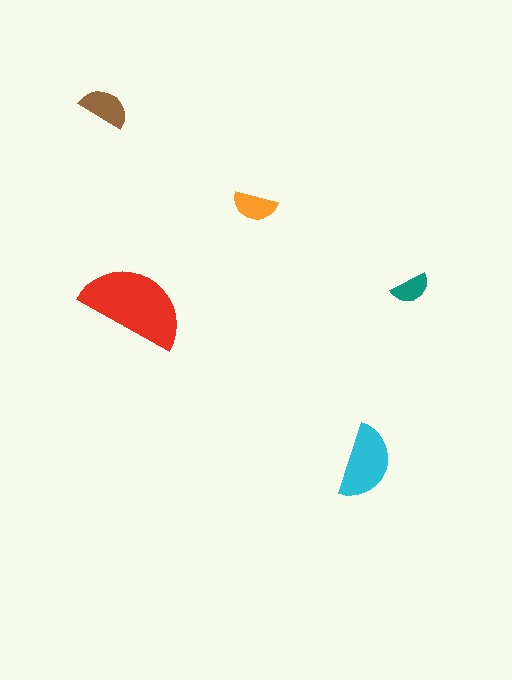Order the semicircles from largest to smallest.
the red one, the cyan one, the brown one, the orange one, the teal one.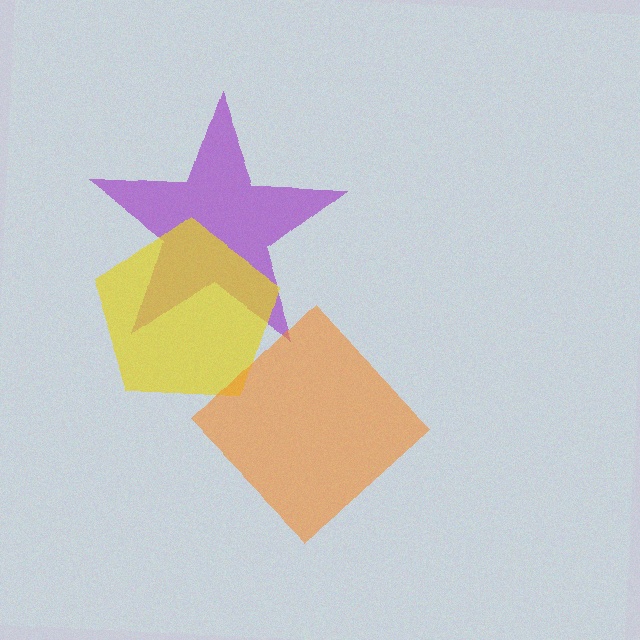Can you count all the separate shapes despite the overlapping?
Yes, there are 3 separate shapes.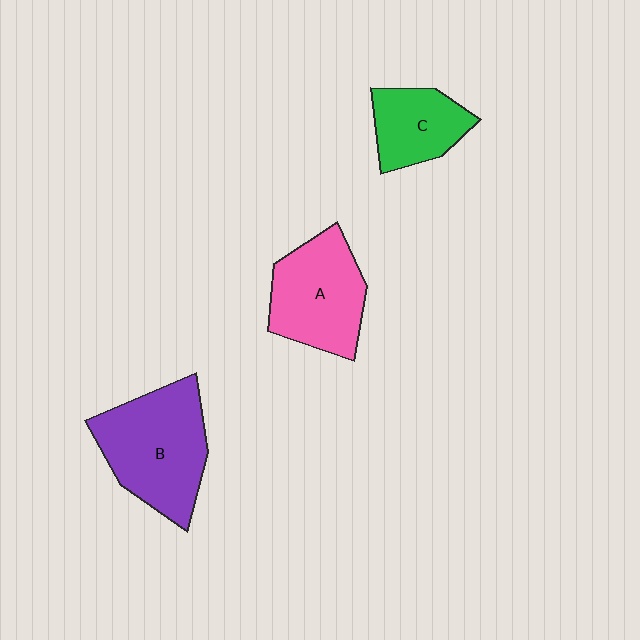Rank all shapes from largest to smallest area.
From largest to smallest: B (purple), A (pink), C (green).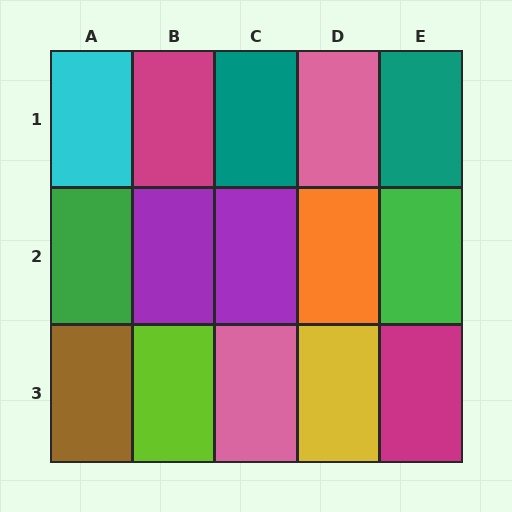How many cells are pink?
2 cells are pink.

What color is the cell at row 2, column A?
Green.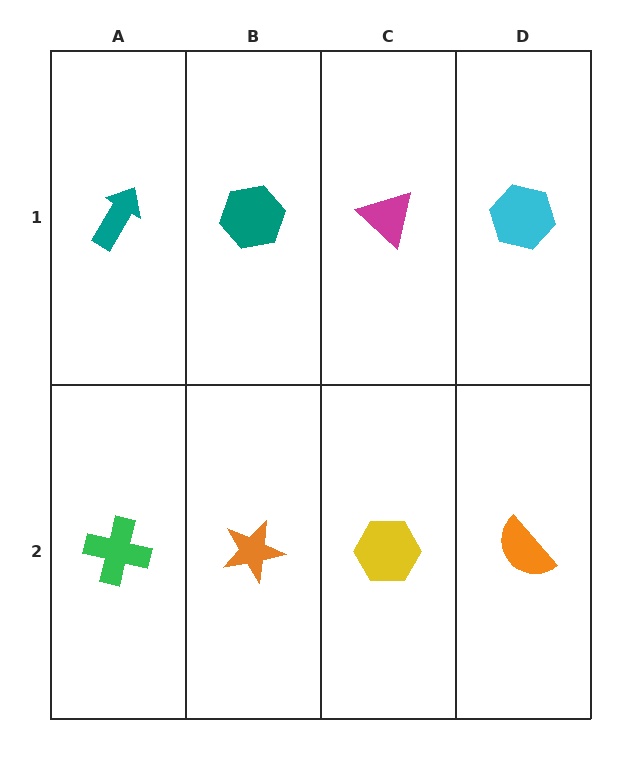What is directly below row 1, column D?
An orange semicircle.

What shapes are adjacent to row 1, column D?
An orange semicircle (row 2, column D), a magenta triangle (row 1, column C).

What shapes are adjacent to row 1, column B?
An orange star (row 2, column B), a teal arrow (row 1, column A), a magenta triangle (row 1, column C).